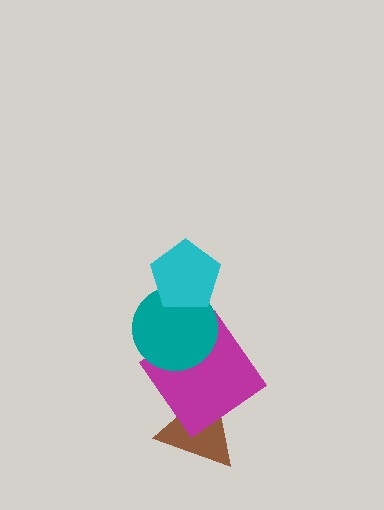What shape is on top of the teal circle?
The cyan pentagon is on top of the teal circle.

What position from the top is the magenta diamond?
The magenta diamond is 3rd from the top.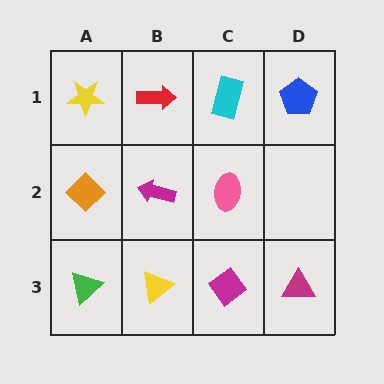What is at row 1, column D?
A blue pentagon.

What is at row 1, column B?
A red arrow.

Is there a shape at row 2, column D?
No, that cell is empty.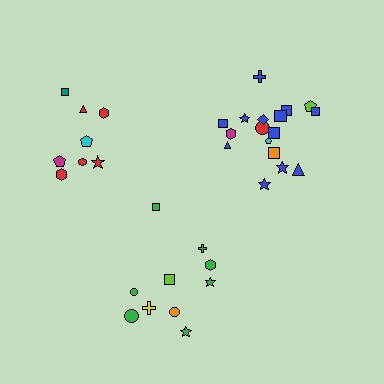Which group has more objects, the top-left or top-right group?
The top-right group.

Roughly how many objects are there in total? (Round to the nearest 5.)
Roughly 35 objects in total.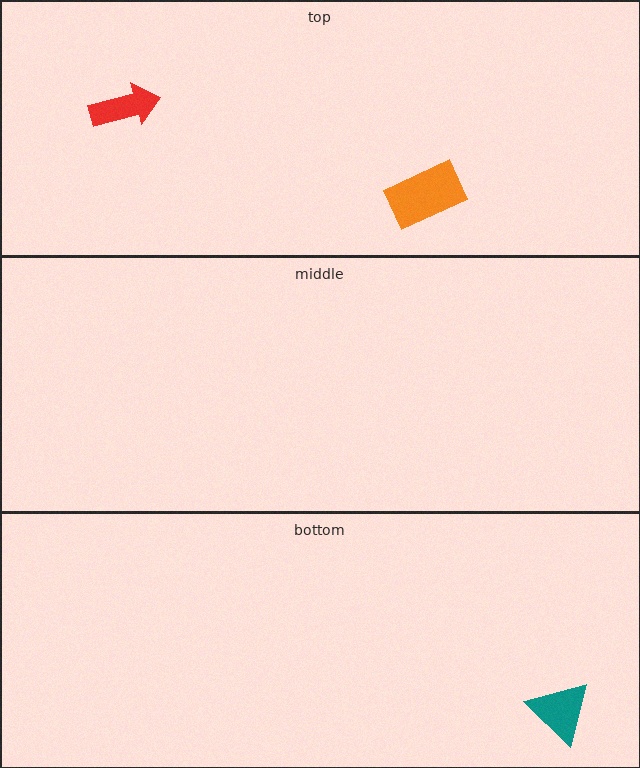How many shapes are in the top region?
2.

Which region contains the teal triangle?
The bottom region.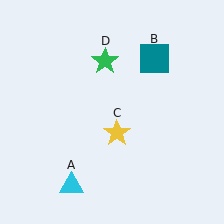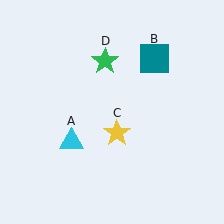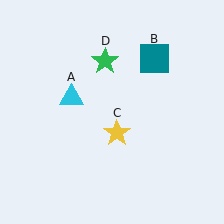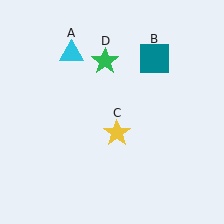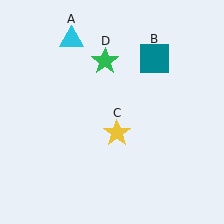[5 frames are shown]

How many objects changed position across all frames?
1 object changed position: cyan triangle (object A).